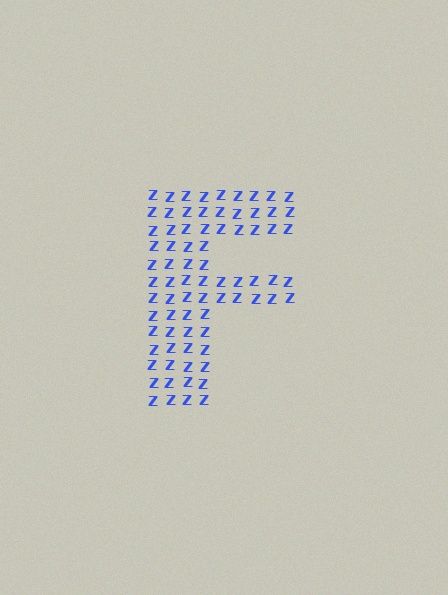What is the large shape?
The large shape is the letter F.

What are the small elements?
The small elements are letter Z's.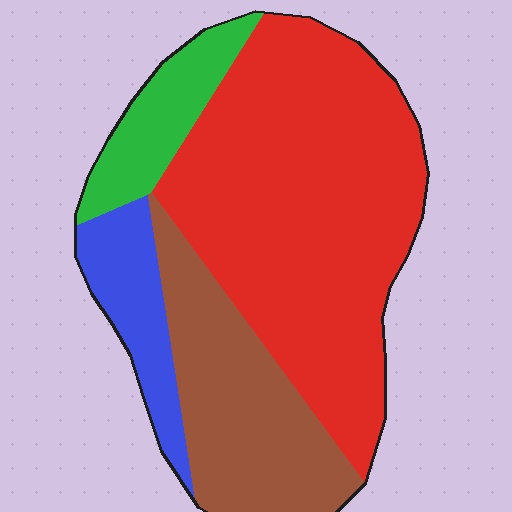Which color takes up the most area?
Red, at roughly 55%.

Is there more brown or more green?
Brown.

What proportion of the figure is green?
Green covers roughly 10% of the figure.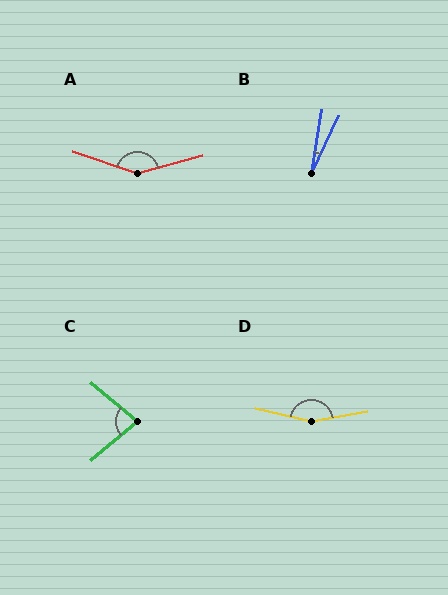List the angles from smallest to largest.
B (16°), C (80°), A (145°), D (157°).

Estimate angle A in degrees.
Approximately 145 degrees.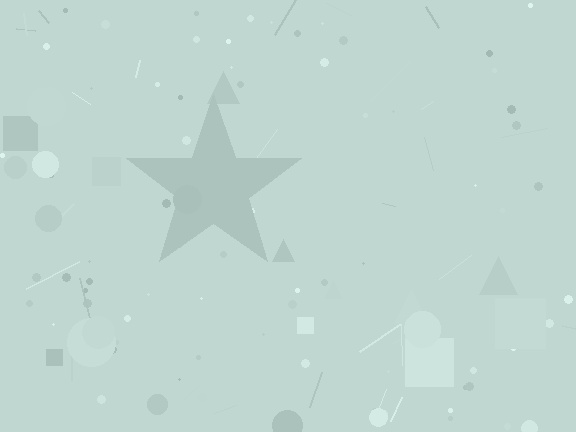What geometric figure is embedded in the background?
A star is embedded in the background.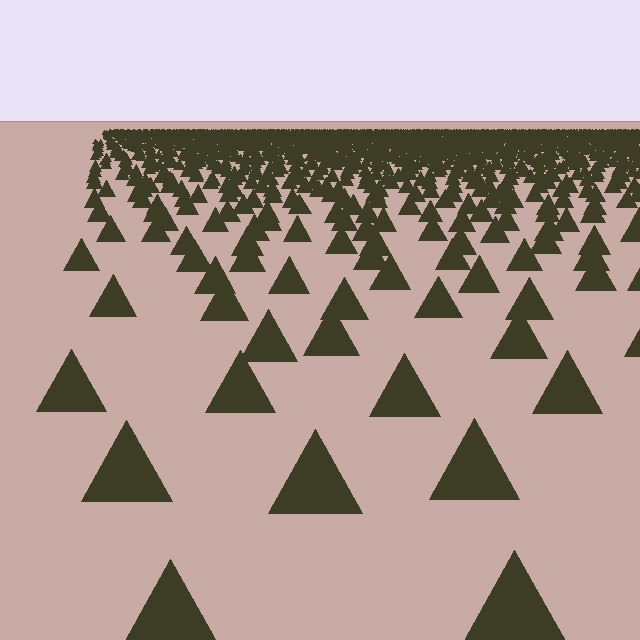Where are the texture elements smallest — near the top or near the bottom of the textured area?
Near the top.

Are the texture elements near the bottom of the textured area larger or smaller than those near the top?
Larger. Near the bottom, elements are closer to the viewer and appear at a bigger on-screen size.